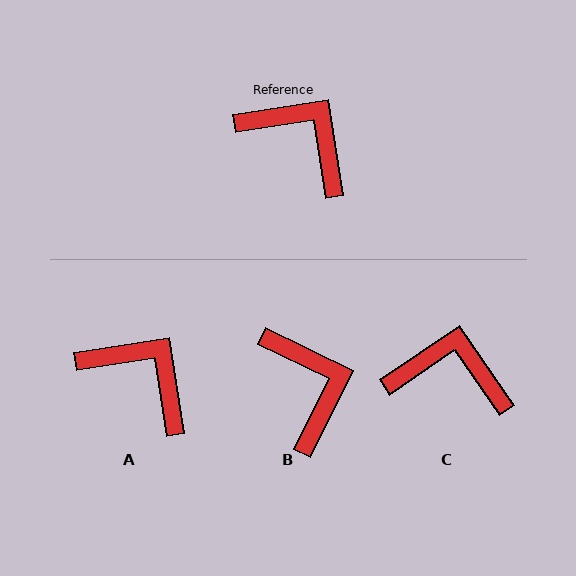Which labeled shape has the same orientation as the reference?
A.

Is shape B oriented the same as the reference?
No, it is off by about 35 degrees.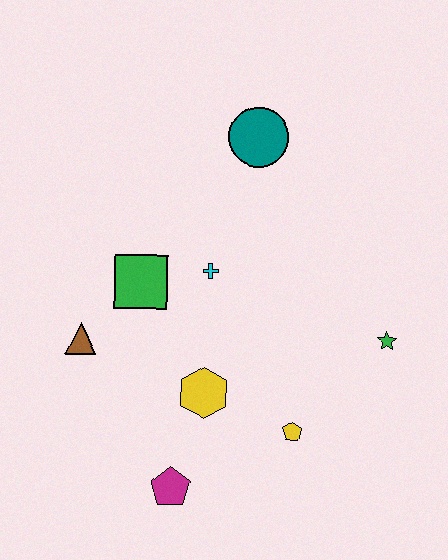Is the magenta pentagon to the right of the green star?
No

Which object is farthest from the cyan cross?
The magenta pentagon is farthest from the cyan cross.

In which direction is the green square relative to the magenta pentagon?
The green square is above the magenta pentagon.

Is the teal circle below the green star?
No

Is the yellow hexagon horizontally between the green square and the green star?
Yes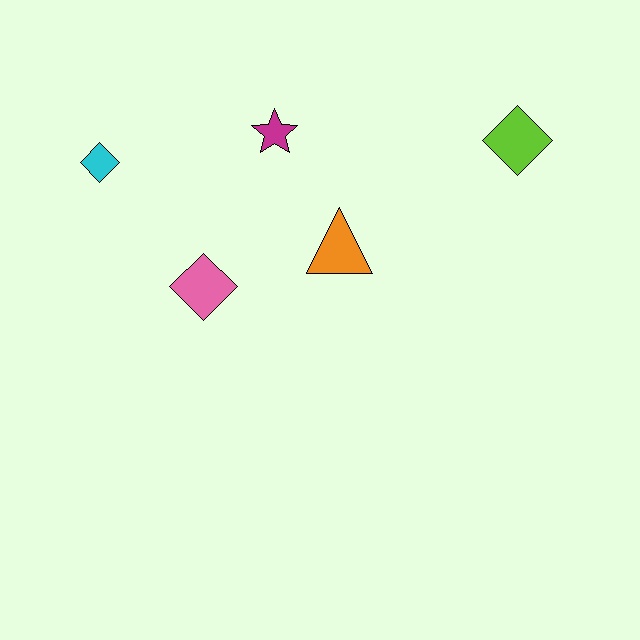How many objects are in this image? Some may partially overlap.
There are 5 objects.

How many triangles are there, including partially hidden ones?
There is 1 triangle.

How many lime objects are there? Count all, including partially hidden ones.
There is 1 lime object.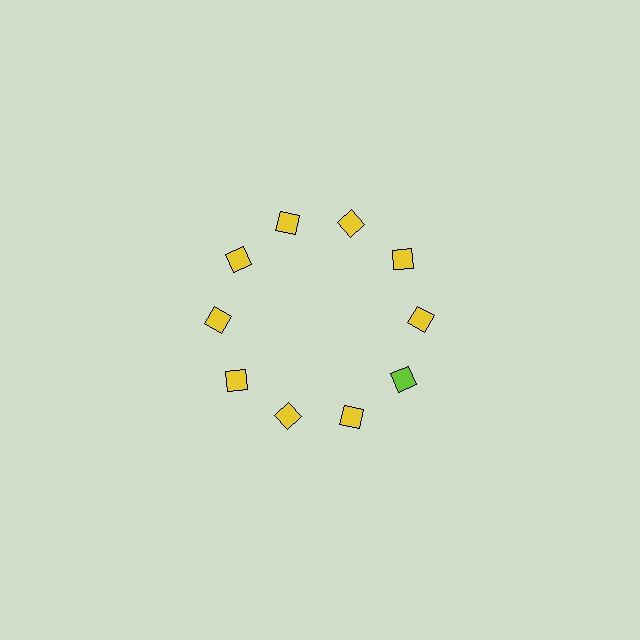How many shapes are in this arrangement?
There are 10 shapes arranged in a ring pattern.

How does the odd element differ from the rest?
It has a different color: lime instead of yellow.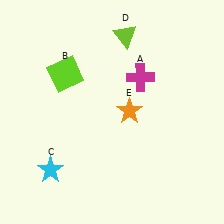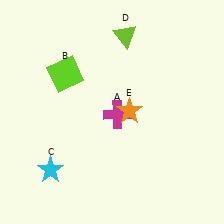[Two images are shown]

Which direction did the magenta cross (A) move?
The magenta cross (A) moved down.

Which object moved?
The magenta cross (A) moved down.